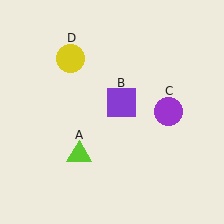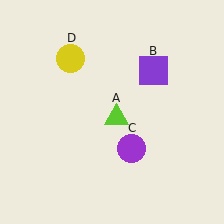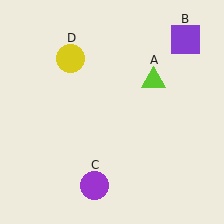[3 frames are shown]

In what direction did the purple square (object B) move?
The purple square (object B) moved up and to the right.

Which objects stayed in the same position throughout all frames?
Yellow circle (object D) remained stationary.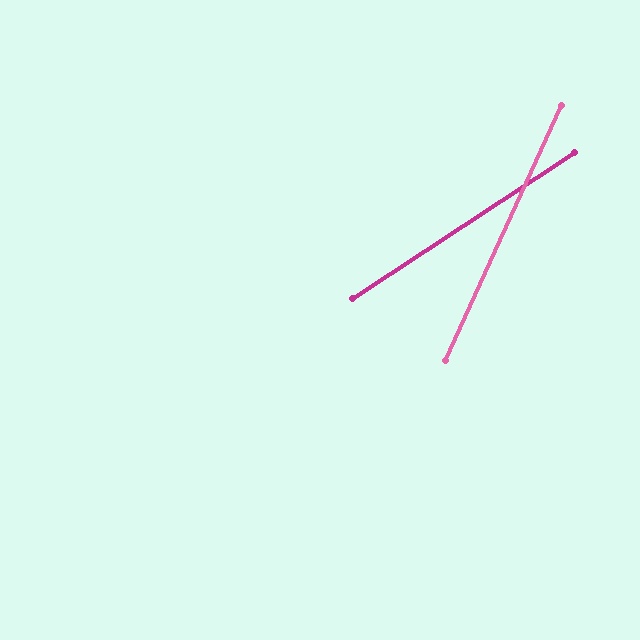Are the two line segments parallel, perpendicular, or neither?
Neither parallel nor perpendicular — they differ by about 32°.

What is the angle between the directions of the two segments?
Approximately 32 degrees.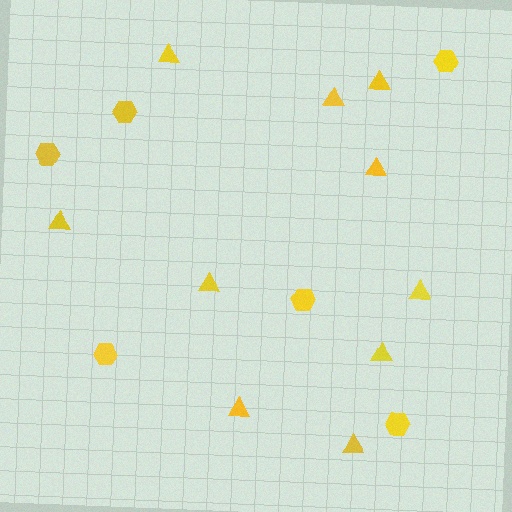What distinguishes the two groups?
There are 2 groups: one group of hexagons (6) and one group of triangles (10).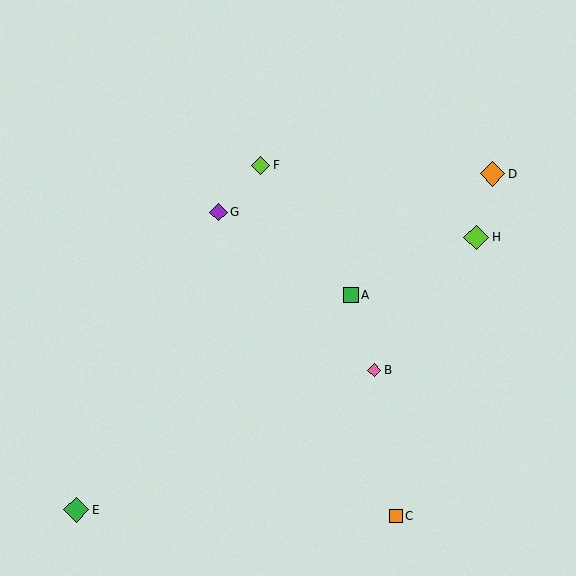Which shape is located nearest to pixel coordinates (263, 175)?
The lime diamond (labeled F) at (261, 165) is nearest to that location.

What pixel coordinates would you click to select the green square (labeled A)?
Click at (351, 295) to select the green square A.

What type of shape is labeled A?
Shape A is a green square.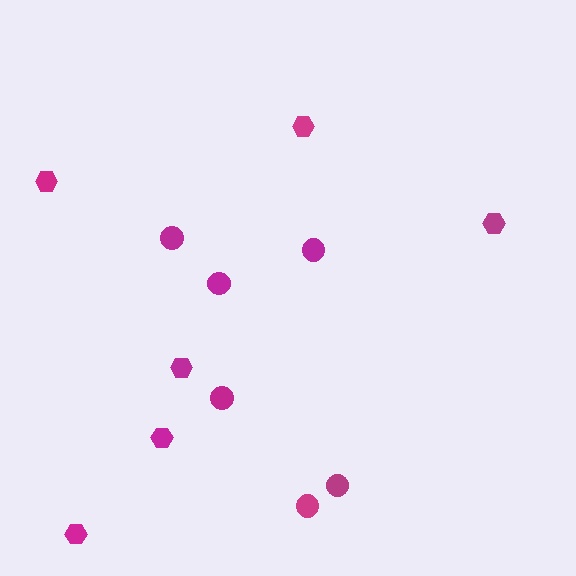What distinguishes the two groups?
There are 2 groups: one group of circles (6) and one group of hexagons (6).